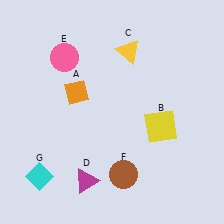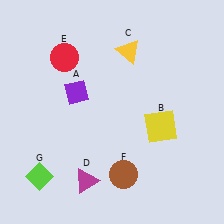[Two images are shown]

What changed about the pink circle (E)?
In Image 1, E is pink. In Image 2, it changed to red.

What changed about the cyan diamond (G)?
In Image 1, G is cyan. In Image 2, it changed to lime.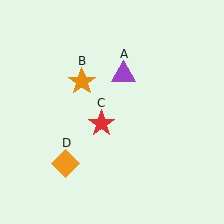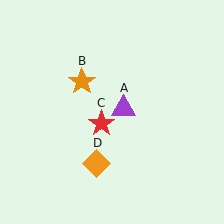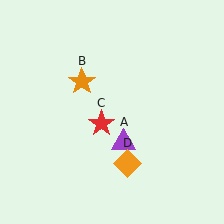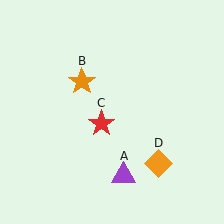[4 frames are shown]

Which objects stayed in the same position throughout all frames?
Orange star (object B) and red star (object C) remained stationary.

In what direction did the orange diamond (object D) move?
The orange diamond (object D) moved right.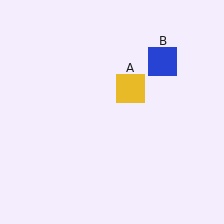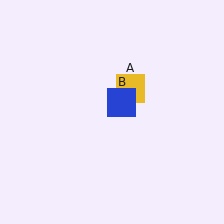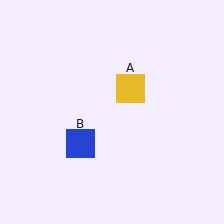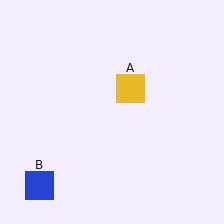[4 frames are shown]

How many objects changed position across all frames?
1 object changed position: blue square (object B).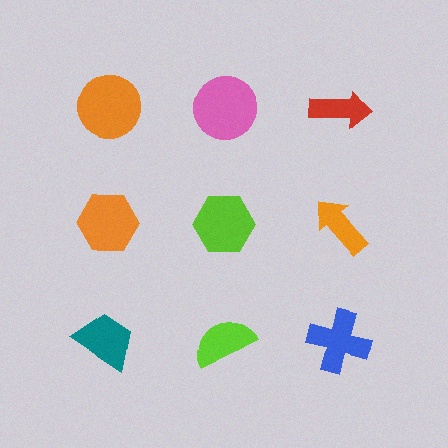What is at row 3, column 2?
A lime semicircle.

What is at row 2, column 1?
An orange hexagon.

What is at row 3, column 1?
A teal trapezoid.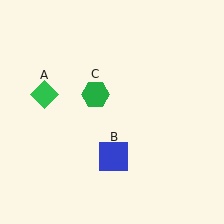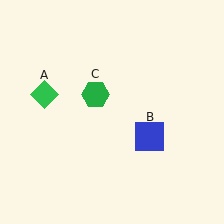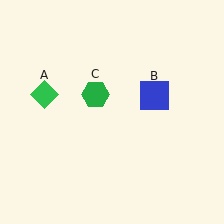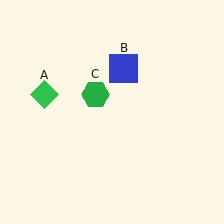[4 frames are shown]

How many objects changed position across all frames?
1 object changed position: blue square (object B).